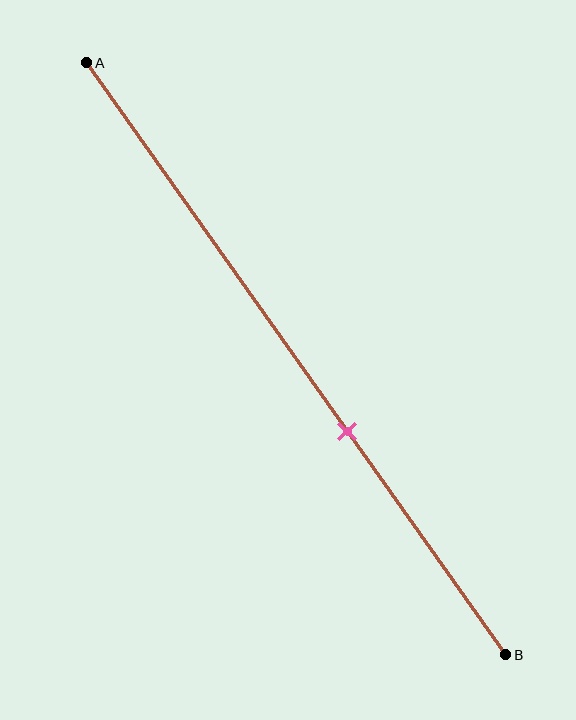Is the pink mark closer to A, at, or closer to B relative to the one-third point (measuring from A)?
The pink mark is closer to point B than the one-third point of segment AB.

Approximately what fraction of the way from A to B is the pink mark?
The pink mark is approximately 60% of the way from A to B.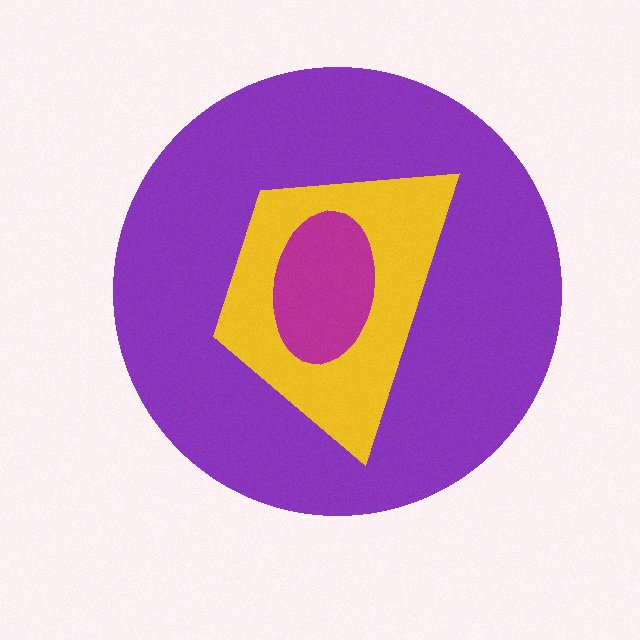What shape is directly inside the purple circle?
The yellow trapezoid.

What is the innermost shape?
The magenta ellipse.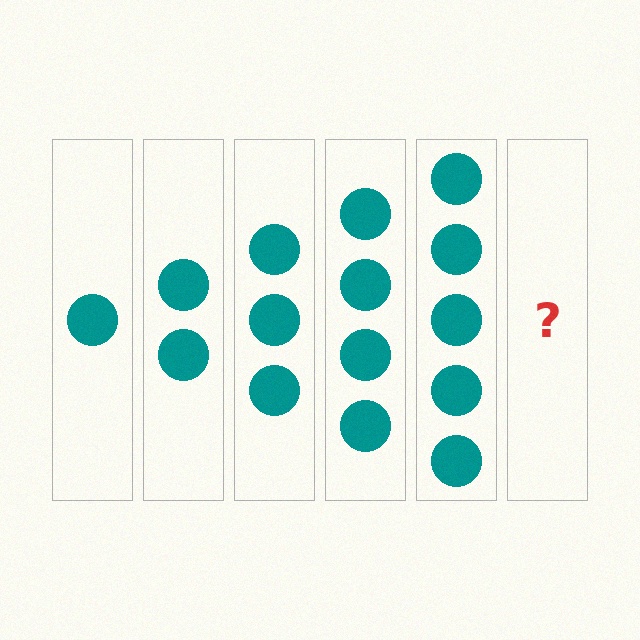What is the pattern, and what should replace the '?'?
The pattern is that each step adds one more circle. The '?' should be 6 circles.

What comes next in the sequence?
The next element should be 6 circles.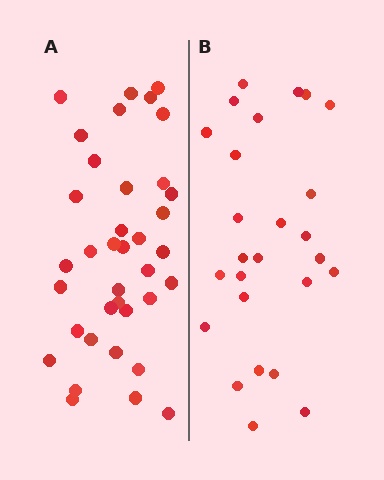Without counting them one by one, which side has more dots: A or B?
Region A (the left region) has more dots.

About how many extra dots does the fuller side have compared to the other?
Region A has roughly 12 or so more dots than region B.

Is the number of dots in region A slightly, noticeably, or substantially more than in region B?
Region A has noticeably more, but not dramatically so. The ratio is roughly 1.4 to 1.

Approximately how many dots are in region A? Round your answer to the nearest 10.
About 40 dots. (The exact count is 37, which rounds to 40.)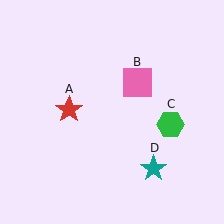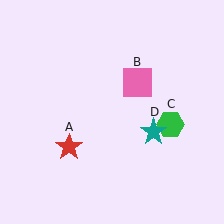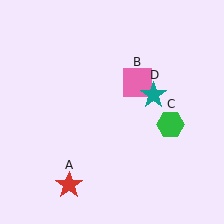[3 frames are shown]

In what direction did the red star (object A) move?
The red star (object A) moved down.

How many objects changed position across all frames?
2 objects changed position: red star (object A), teal star (object D).